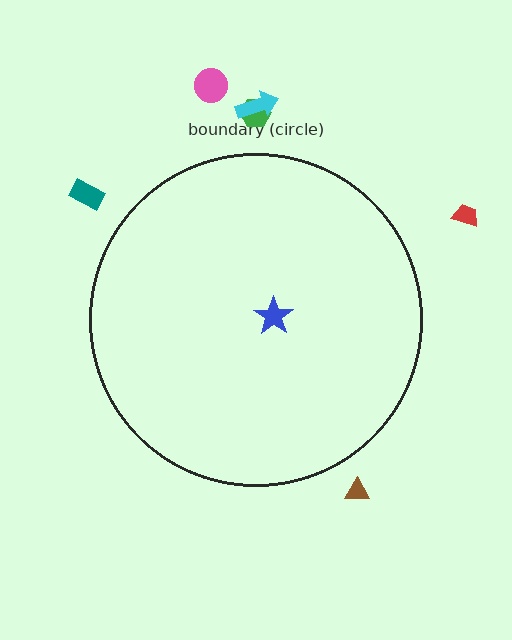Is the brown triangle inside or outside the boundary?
Outside.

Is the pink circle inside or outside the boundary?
Outside.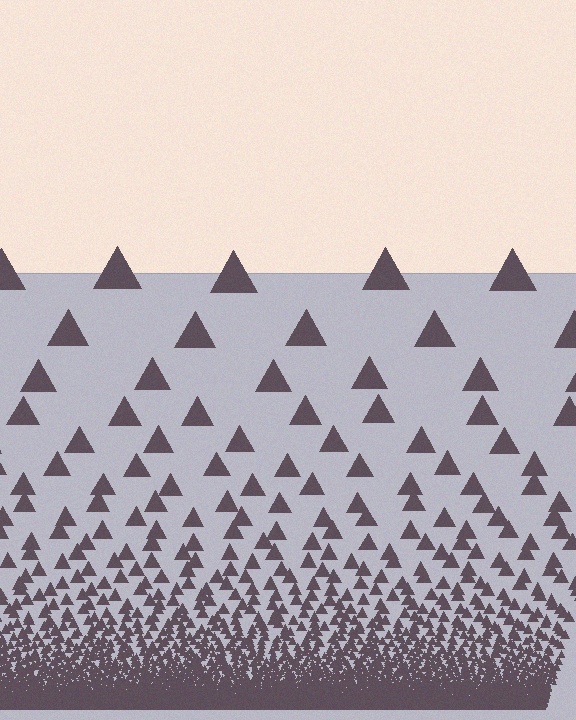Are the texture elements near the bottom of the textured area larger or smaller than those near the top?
Smaller. The gradient is inverted — elements near the bottom are smaller and denser.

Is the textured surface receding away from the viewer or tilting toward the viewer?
The surface appears to tilt toward the viewer. Texture elements get larger and sparser toward the top.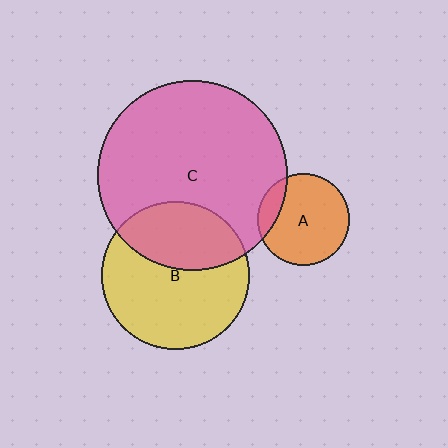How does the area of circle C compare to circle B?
Approximately 1.7 times.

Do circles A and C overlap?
Yes.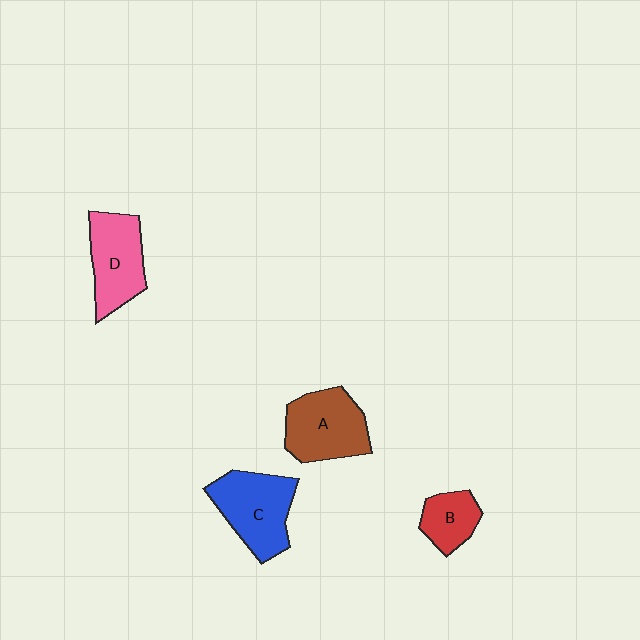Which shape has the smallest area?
Shape B (red).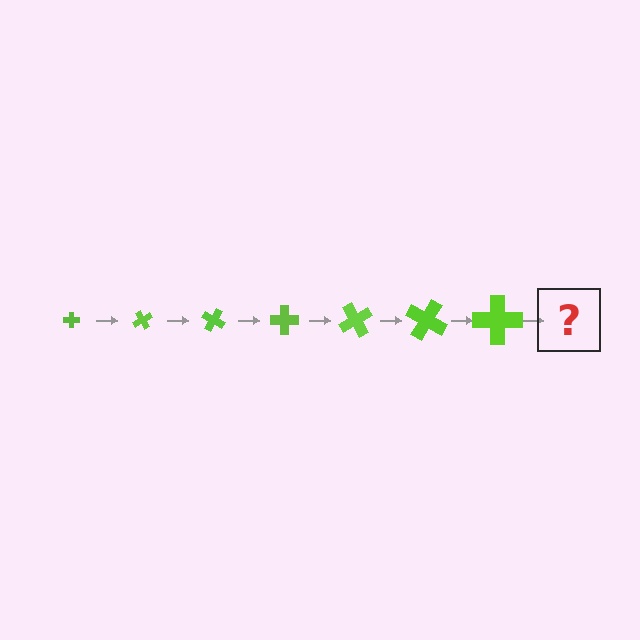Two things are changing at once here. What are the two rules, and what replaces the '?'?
The two rules are that the cross grows larger each step and it rotates 60 degrees each step. The '?' should be a cross, larger than the previous one and rotated 420 degrees from the start.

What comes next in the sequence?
The next element should be a cross, larger than the previous one and rotated 420 degrees from the start.